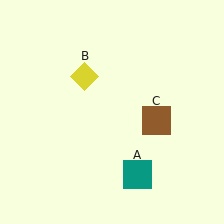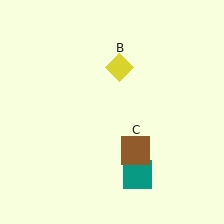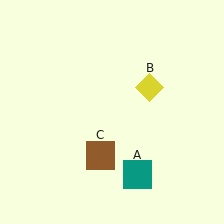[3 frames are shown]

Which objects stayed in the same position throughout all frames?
Teal square (object A) remained stationary.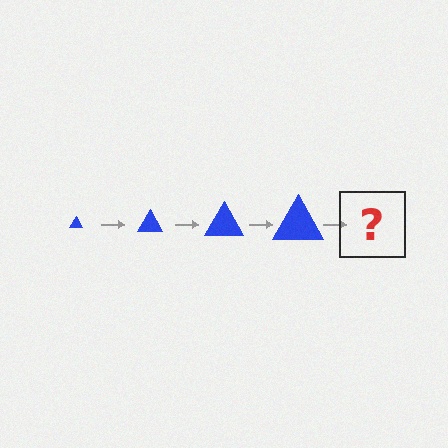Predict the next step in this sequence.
The next step is a blue triangle, larger than the previous one.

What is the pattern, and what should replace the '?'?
The pattern is that the triangle gets progressively larger each step. The '?' should be a blue triangle, larger than the previous one.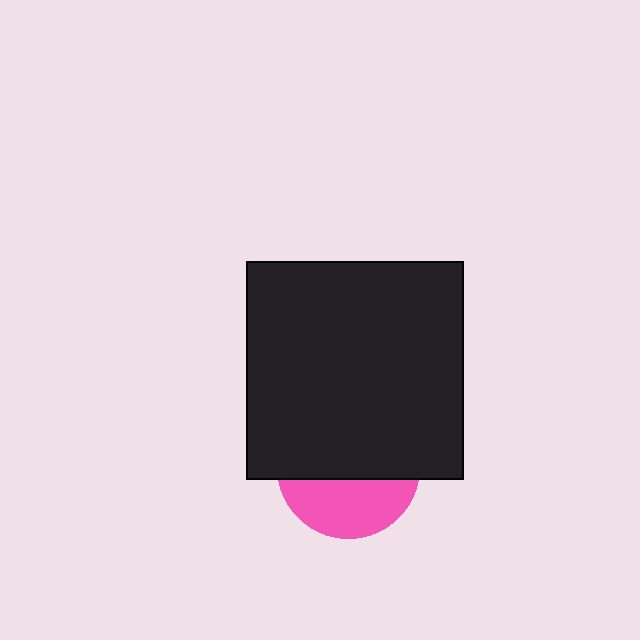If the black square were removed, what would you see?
You would see the complete pink circle.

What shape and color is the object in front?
The object in front is a black square.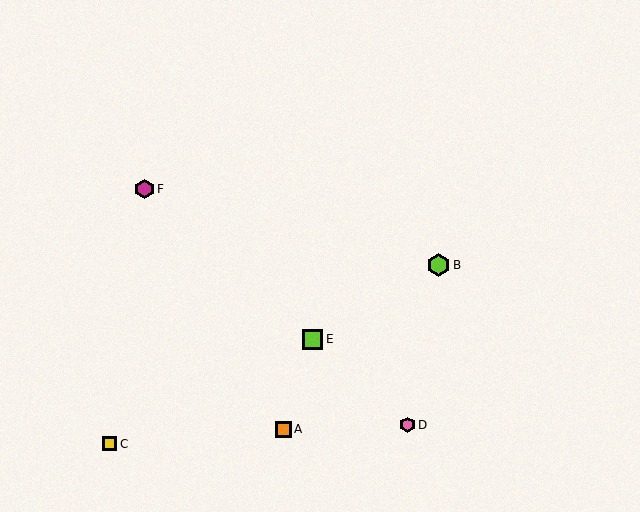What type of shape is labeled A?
Shape A is an orange square.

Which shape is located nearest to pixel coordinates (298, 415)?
The orange square (labeled A) at (283, 429) is nearest to that location.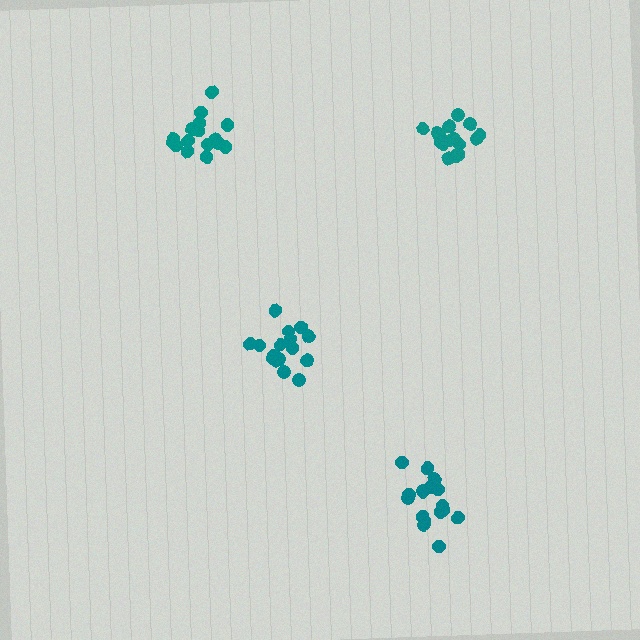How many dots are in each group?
Group 1: 17 dots, Group 2: 17 dots, Group 3: 16 dots, Group 4: 16 dots (66 total).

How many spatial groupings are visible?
There are 4 spatial groupings.